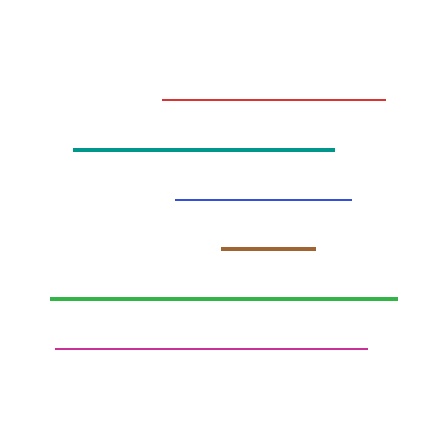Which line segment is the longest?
The green line is the longest at approximately 348 pixels.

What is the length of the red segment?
The red segment is approximately 222 pixels long.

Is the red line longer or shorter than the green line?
The green line is longer than the red line.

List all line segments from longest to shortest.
From longest to shortest: green, magenta, teal, red, blue, brown.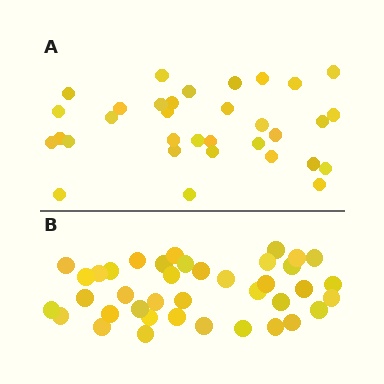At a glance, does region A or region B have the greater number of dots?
Region B (the bottom region) has more dots.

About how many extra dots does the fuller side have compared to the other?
Region B has about 6 more dots than region A.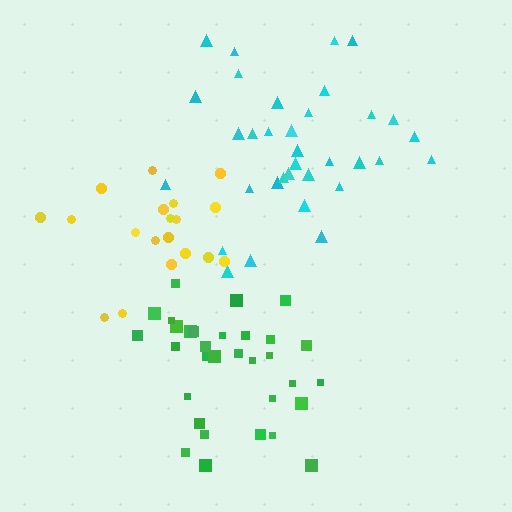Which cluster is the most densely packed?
Green.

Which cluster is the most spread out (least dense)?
Yellow.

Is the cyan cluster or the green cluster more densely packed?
Green.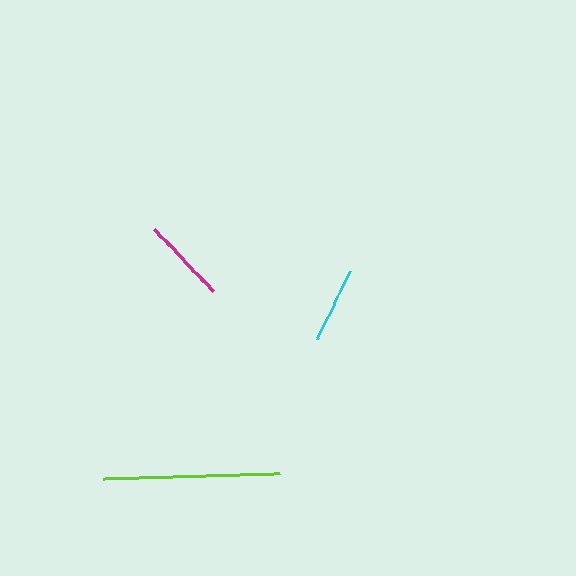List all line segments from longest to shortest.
From longest to shortest: lime, magenta, cyan.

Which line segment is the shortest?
The cyan line is the shortest at approximately 75 pixels.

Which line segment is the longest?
The lime line is the longest at approximately 177 pixels.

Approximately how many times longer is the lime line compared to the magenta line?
The lime line is approximately 2.1 times the length of the magenta line.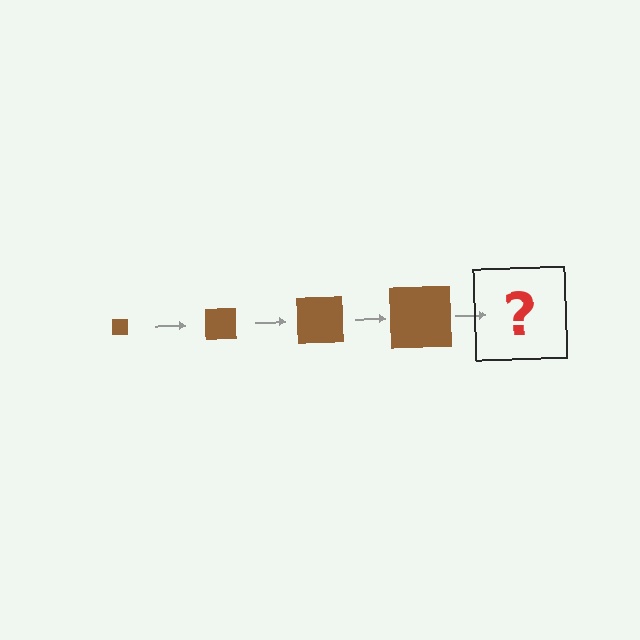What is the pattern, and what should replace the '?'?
The pattern is that the square gets progressively larger each step. The '?' should be a brown square, larger than the previous one.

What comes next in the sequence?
The next element should be a brown square, larger than the previous one.